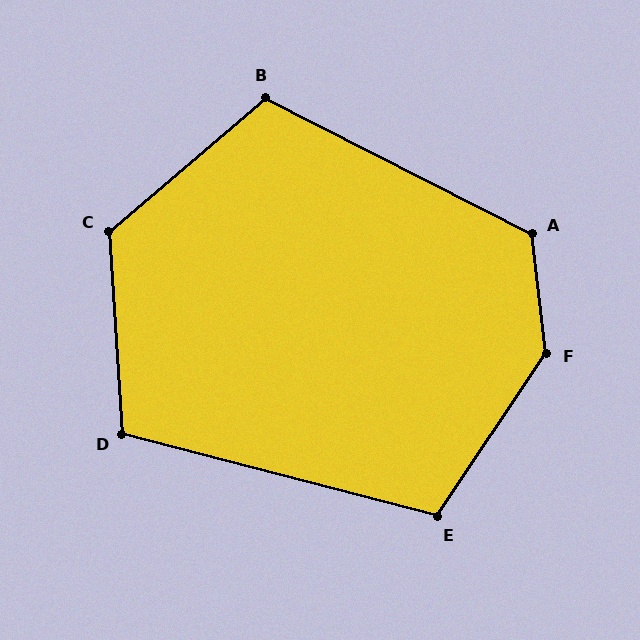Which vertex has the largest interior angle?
F, at approximately 139 degrees.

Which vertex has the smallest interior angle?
D, at approximately 108 degrees.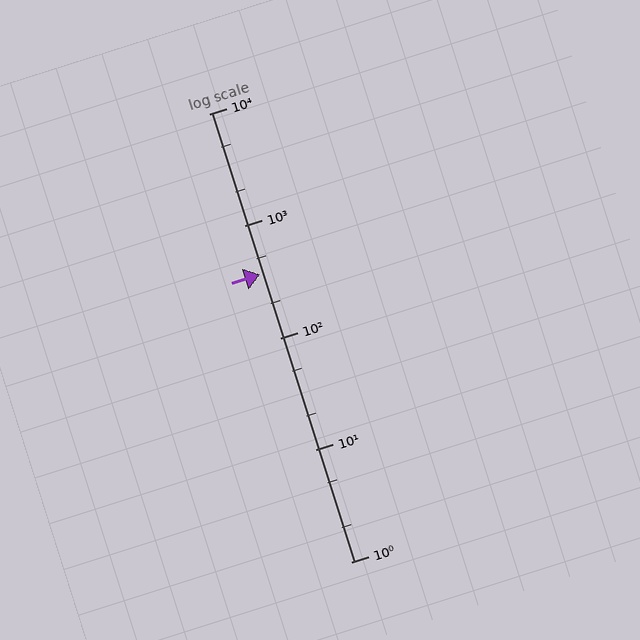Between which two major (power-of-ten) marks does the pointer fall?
The pointer is between 100 and 1000.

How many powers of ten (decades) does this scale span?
The scale spans 4 decades, from 1 to 10000.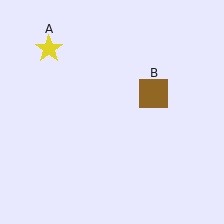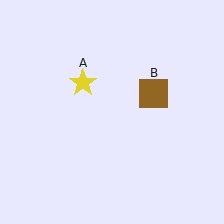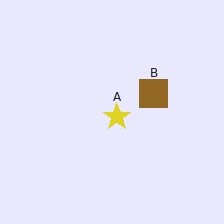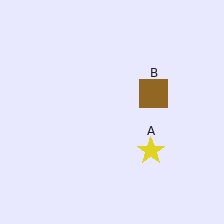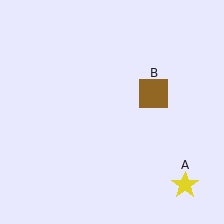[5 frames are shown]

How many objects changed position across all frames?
1 object changed position: yellow star (object A).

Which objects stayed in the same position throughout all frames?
Brown square (object B) remained stationary.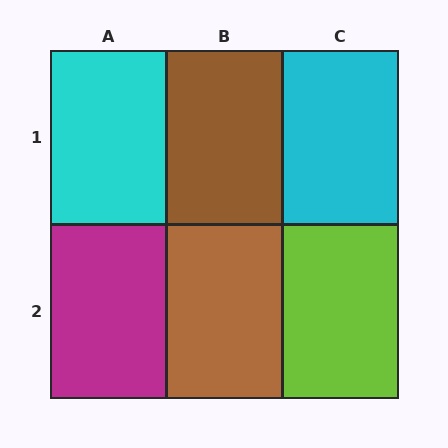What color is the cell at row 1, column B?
Brown.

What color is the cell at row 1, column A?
Cyan.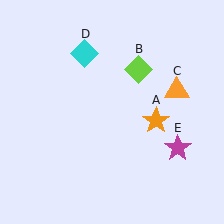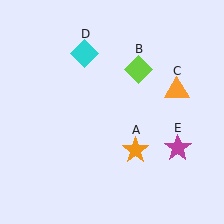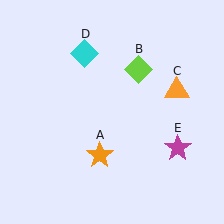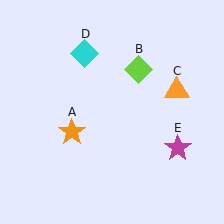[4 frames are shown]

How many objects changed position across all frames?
1 object changed position: orange star (object A).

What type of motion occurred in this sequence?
The orange star (object A) rotated clockwise around the center of the scene.